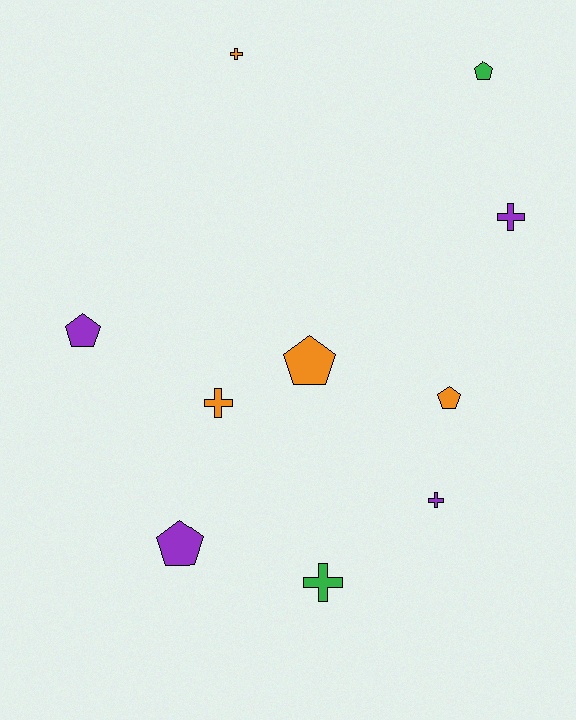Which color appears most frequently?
Purple, with 4 objects.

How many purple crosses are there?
There are 2 purple crosses.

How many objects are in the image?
There are 10 objects.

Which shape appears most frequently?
Cross, with 5 objects.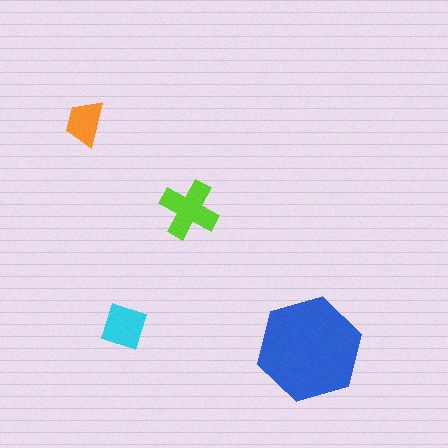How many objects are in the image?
There are 4 objects in the image.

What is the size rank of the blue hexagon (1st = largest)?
1st.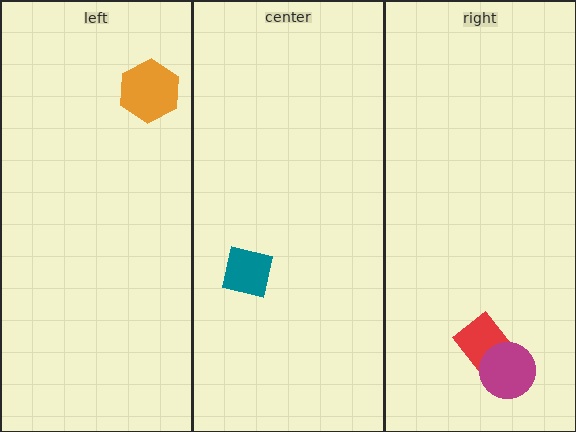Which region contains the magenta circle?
The right region.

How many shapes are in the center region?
1.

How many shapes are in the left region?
1.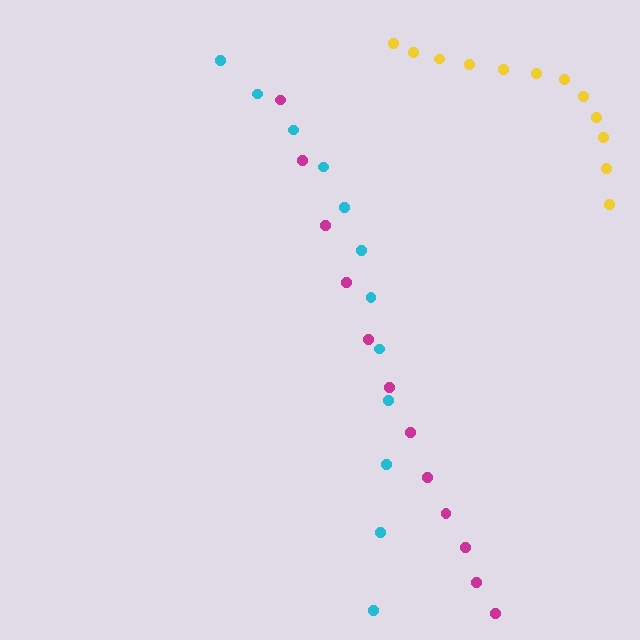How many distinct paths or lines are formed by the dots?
There are 3 distinct paths.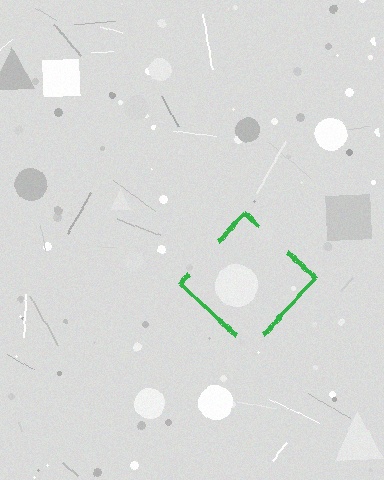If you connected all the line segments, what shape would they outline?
They would outline a diamond.